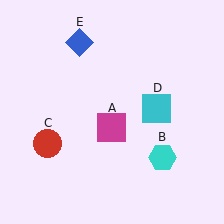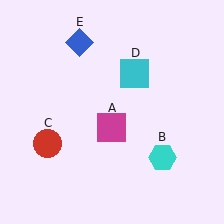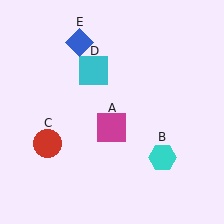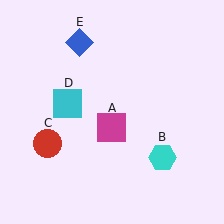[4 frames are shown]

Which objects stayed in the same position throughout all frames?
Magenta square (object A) and cyan hexagon (object B) and red circle (object C) and blue diamond (object E) remained stationary.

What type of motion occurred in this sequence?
The cyan square (object D) rotated counterclockwise around the center of the scene.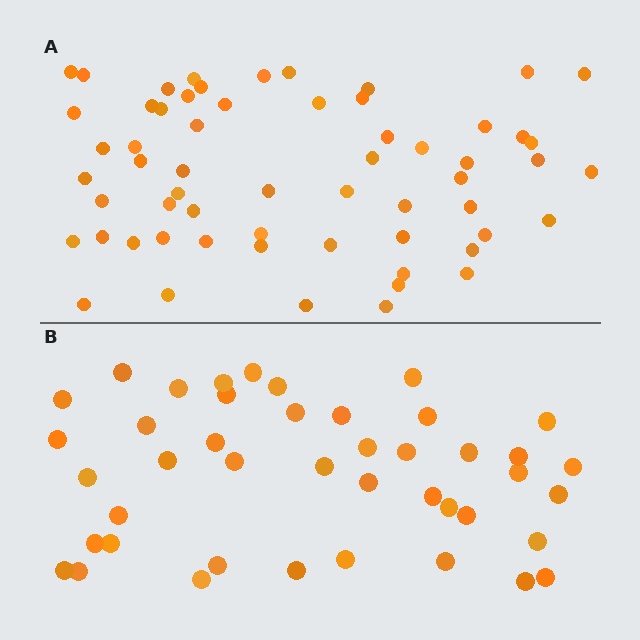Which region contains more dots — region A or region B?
Region A (the top region) has more dots.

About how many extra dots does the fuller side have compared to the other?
Region A has approximately 15 more dots than region B.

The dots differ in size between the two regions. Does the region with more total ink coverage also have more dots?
No. Region B has more total ink coverage because its dots are larger, but region A actually contains more individual dots. Total area can be misleading — the number of items is what matters here.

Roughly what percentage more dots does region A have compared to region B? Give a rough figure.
About 40% more.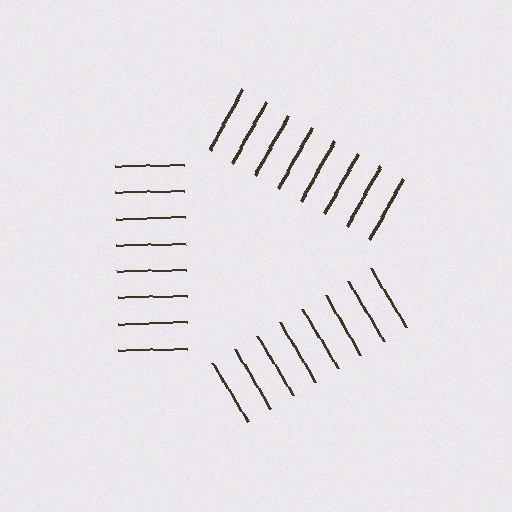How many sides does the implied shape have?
3 sides — the line-ends trace a triangle.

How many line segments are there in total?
24 — 8 along each of the 3 edges.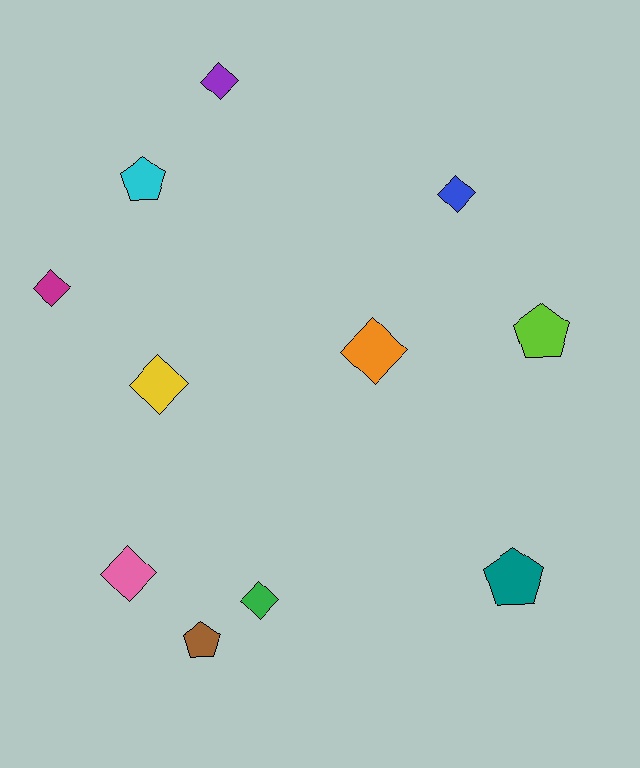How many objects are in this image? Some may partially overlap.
There are 11 objects.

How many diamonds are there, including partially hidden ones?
There are 7 diamonds.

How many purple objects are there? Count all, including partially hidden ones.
There is 1 purple object.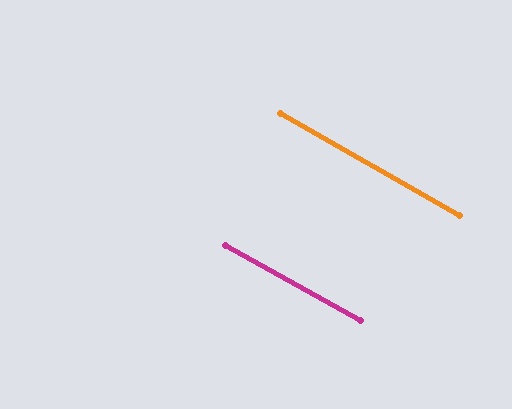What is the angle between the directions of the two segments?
Approximately 0 degrees.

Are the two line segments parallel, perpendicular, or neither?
Parallel — their directions differ by only 0.5°.